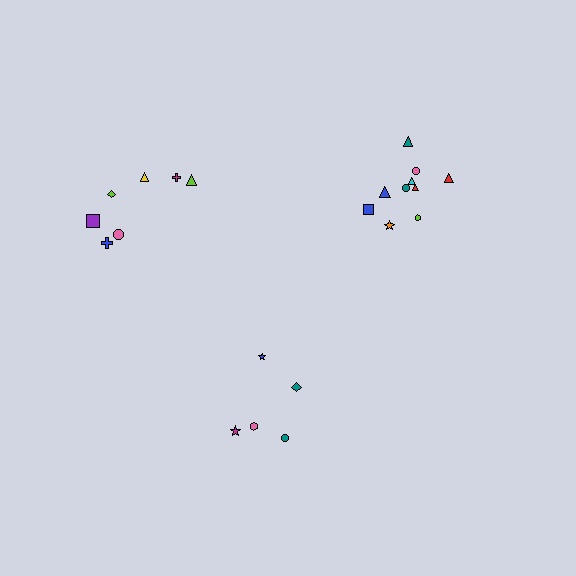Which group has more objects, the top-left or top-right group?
The top-right group.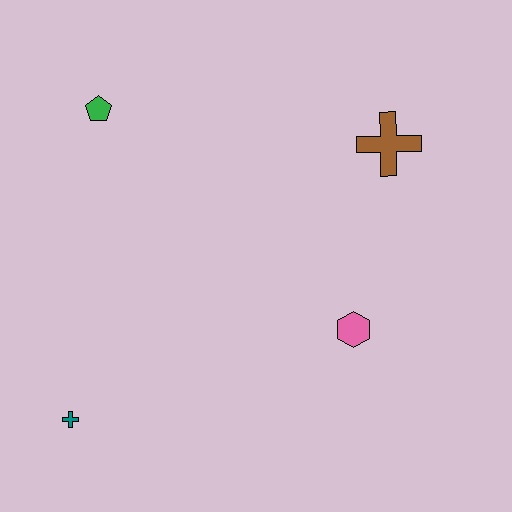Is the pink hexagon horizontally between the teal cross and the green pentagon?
No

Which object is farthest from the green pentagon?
The pink hexagon is farthest from the green pentagon.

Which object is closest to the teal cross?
The pink hexagon is closest to the teal cross.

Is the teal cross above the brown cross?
No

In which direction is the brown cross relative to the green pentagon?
The brown cross is to the right of the green pentagon.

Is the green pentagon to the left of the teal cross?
No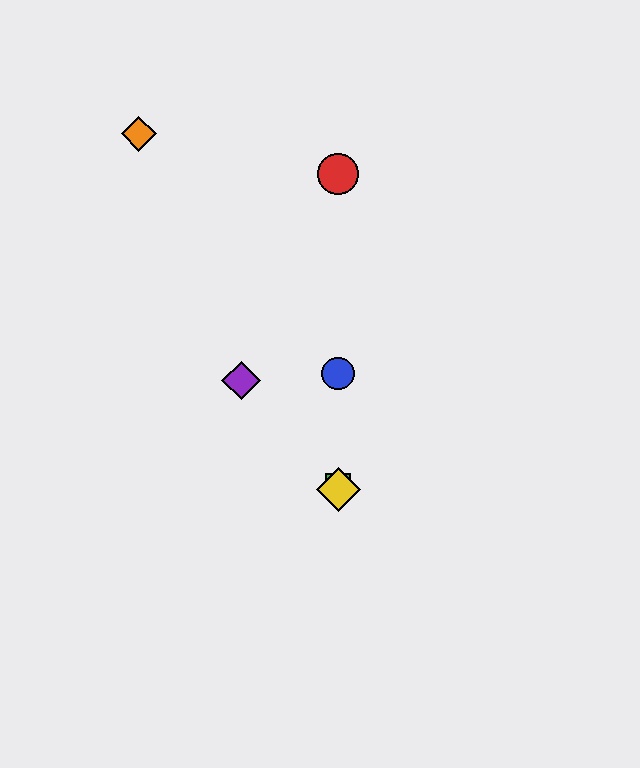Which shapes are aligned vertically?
The red circle, the blue circle, the green square, the yellow diamond are aligned vertically.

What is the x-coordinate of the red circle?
The red circle is at x≈338.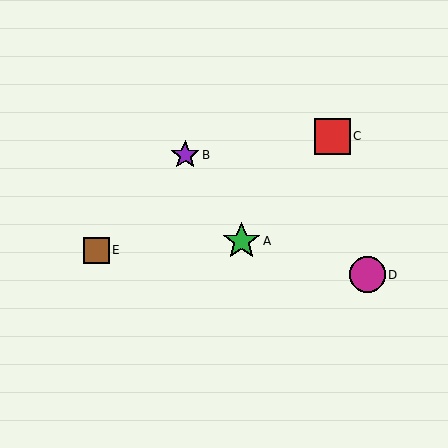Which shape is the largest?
The green star (labeled A) is the largest.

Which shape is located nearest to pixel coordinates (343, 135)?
The red square (labeled C) at (332, 136) is nearest to that location.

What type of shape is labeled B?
Shape B is a purple star.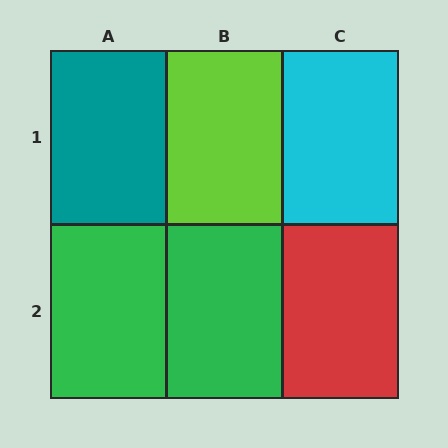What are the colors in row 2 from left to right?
Green, green, red.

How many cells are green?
2 cells are green.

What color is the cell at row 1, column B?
Lime.